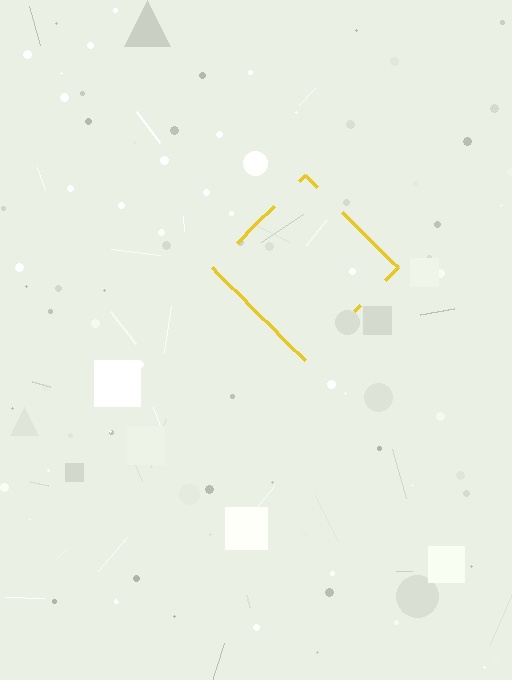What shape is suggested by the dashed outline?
The dashed outline suggests a diamond.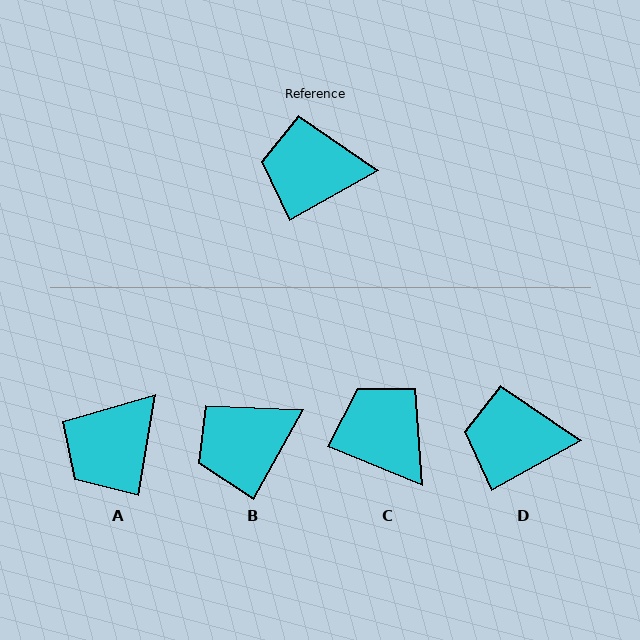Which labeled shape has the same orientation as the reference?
D.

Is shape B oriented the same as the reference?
No, it is off by about 32 degrees.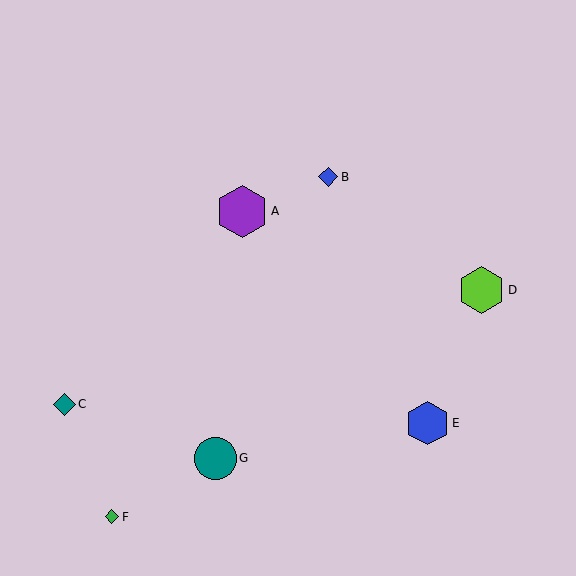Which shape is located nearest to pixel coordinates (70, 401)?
The teal diamond (labeled C) at (64, 404) is nearest to that location.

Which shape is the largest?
The purple hexagon (labeled A) is the largest.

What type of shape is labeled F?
Shape F is a green diamond.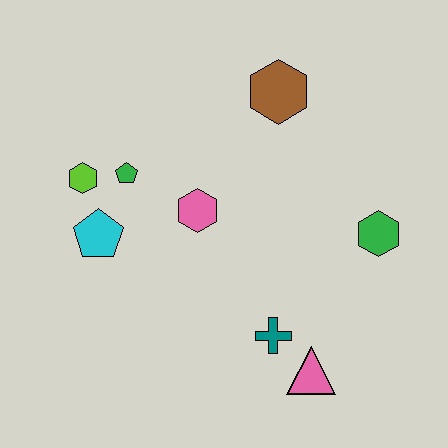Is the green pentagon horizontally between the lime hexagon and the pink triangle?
Yes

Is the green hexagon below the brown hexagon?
Yes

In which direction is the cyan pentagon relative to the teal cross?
The cyan pentagon is to the left of the teal cross.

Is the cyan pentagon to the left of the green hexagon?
Yes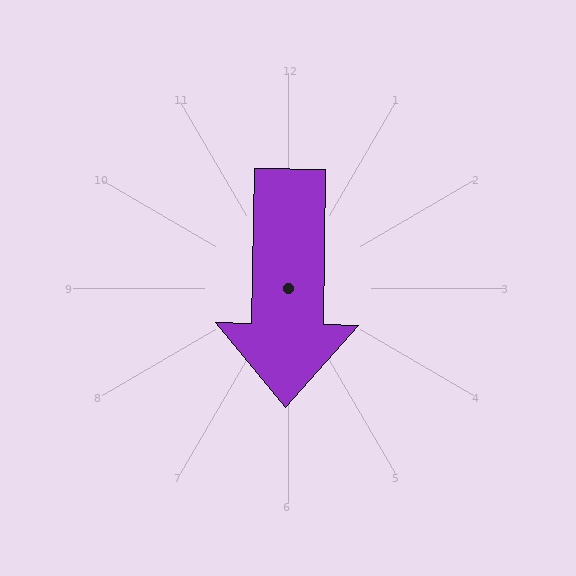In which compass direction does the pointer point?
South.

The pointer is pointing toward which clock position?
Roughly 6 o'clock.